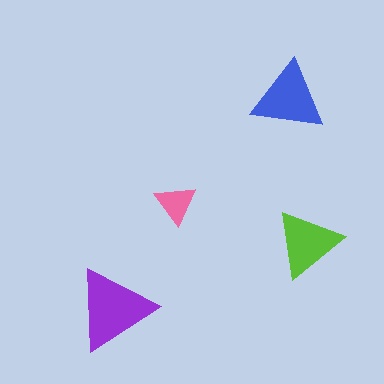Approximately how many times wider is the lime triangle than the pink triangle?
About 1.5 times wider.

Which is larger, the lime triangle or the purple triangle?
The purple one.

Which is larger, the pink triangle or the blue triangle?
The blue one.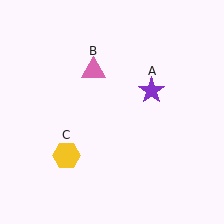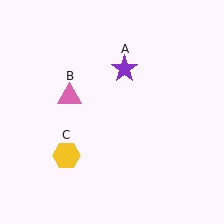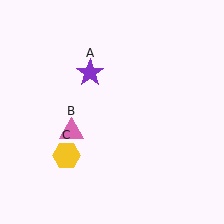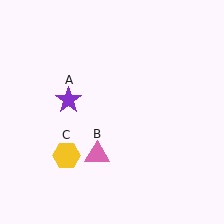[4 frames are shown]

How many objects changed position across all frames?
2 objects changed position: purple star (object A), pink triangle (object B).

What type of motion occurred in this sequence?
The purple star (object A), pink triangle (object B) rotated counterclockwise around the center of the scene.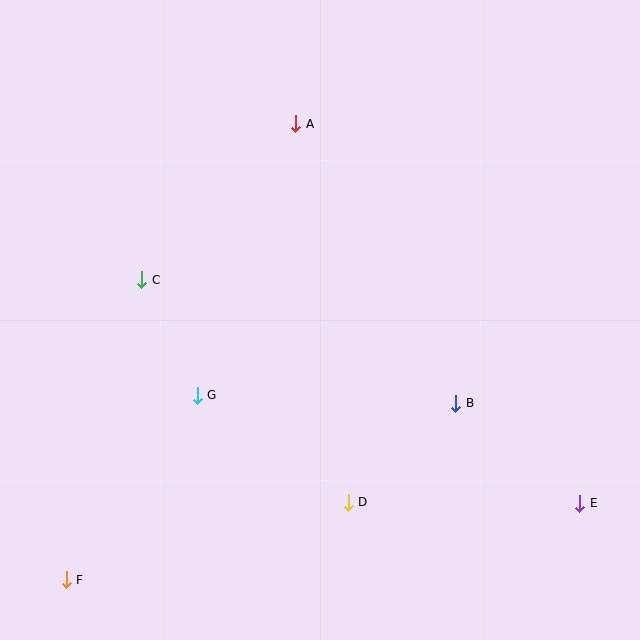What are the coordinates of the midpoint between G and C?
The midpoint between G and C is at (170, 337).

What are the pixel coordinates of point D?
Point D is at (348, 502).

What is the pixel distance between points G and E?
The distance between G and E is 398 pixels.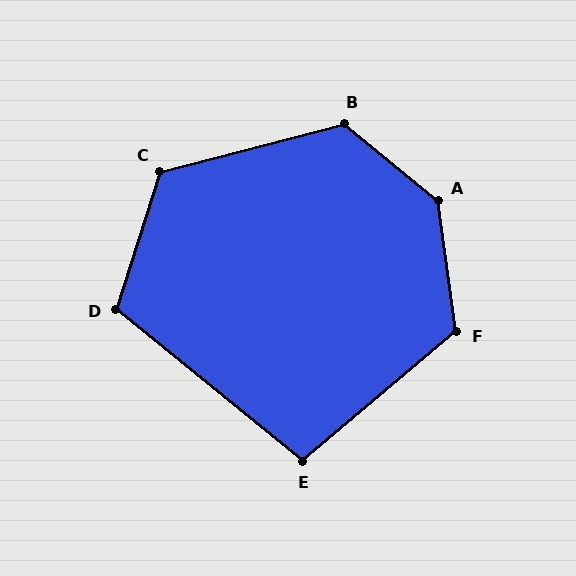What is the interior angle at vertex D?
Approximately 112 degrees (obtuse).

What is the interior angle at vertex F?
Approximately 122 degrees (obtuse).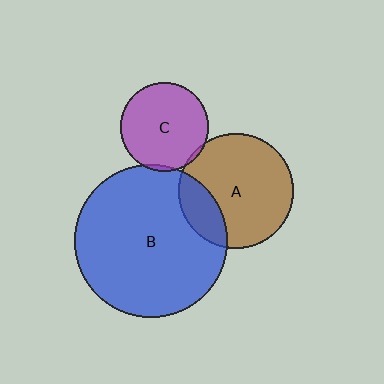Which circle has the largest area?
Circle B (blue).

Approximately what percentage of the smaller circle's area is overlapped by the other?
Approximately 5%.